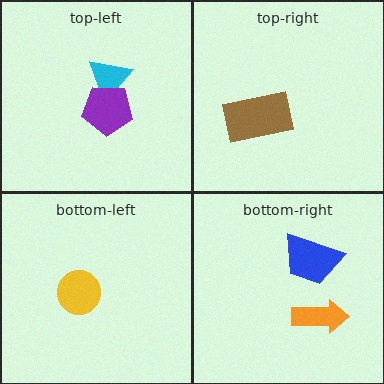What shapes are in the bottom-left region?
The yellow circle.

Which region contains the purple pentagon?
The top-left region.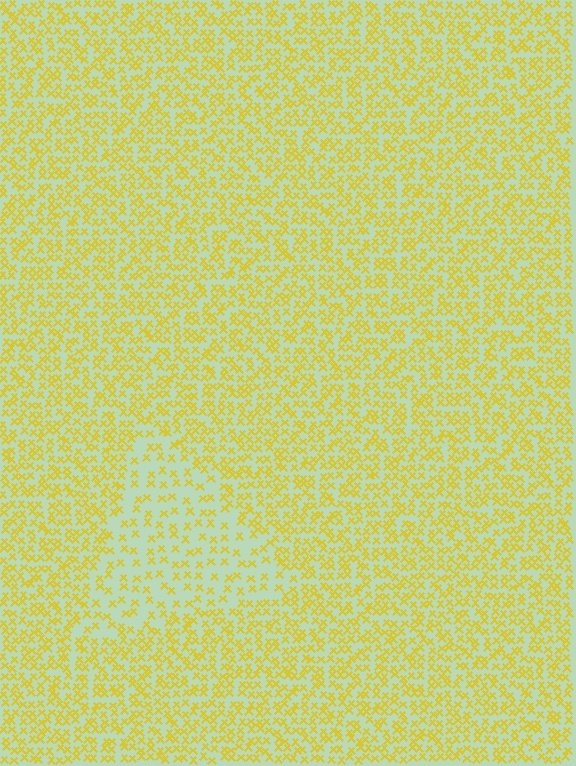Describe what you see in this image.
The image contains small yellow elements arranged at two different densities. A triangle-shaped region is visible where the elements are less densely packed than the surrounding area.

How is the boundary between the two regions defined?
The boundary is defined by a change in element density (approximately 2.0x ratio). All elements are the same color, size, and shape.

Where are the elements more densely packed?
The elements are more densely packed outside the triangle boundary.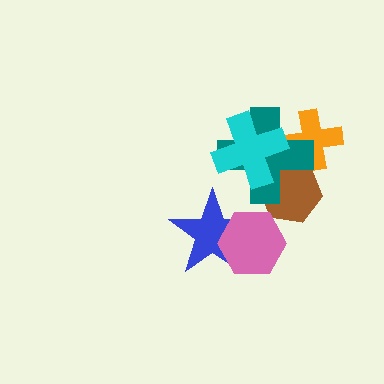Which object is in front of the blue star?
The pink hexagon is in front of the blue star.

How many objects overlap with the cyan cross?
2 objects overlap with the cyan cross.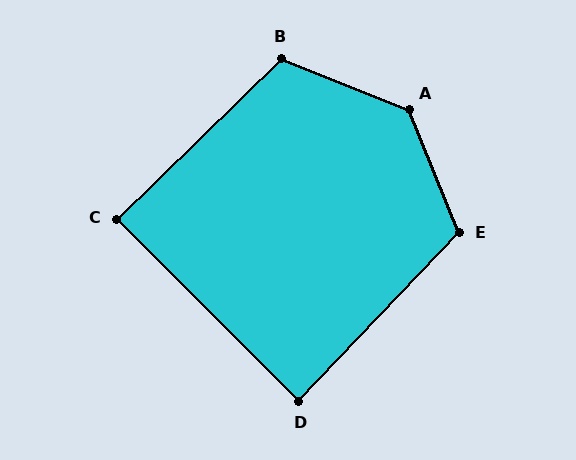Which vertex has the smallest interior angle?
D, at approximately 89 degrees.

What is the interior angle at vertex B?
Approximately 114 degrees (obtuse).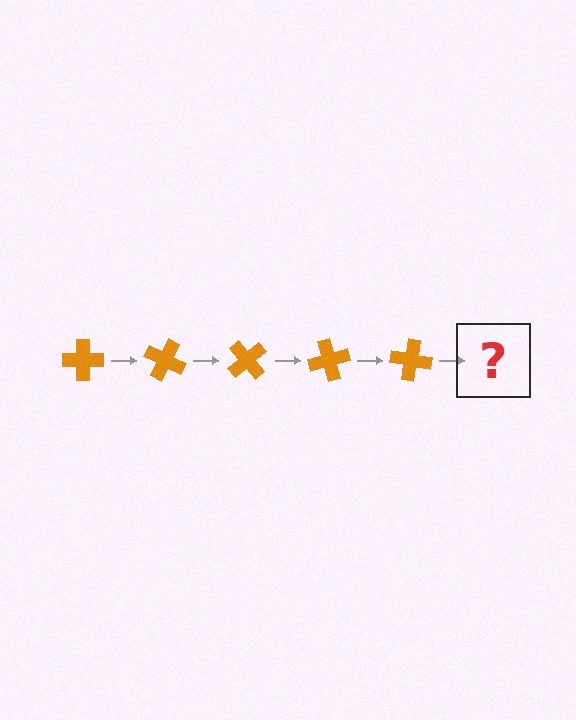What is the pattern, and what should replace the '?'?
The pattern is that the cross rotates 25 degrees each step. The '?' should be an orange cross rotated 125 degrees.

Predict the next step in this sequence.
The next step is an orange cross rotated 125 degrees.